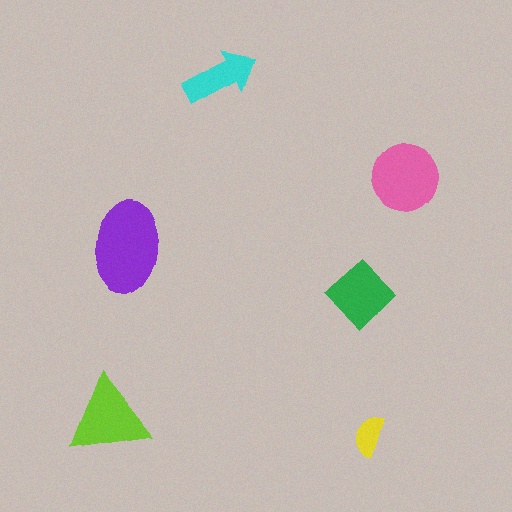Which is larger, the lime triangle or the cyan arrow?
The lime triangle.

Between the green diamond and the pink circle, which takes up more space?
The pink circle.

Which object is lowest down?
The yellow semicircle is bottommost.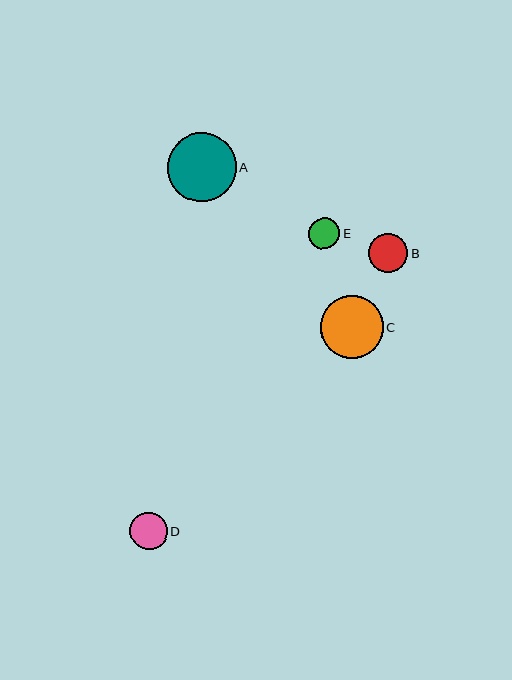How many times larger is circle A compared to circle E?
Circle A is approximately 2.2 times the size of circle E.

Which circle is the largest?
Circle A is the largest with a size of approximately 68 pixels.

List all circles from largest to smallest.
From largest to smallest: A, C, B, D, E.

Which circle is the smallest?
Circle E is the smallest with a size of approximately 32 pixels.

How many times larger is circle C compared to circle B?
Circle C is approximately 1.6 times the size of circle B.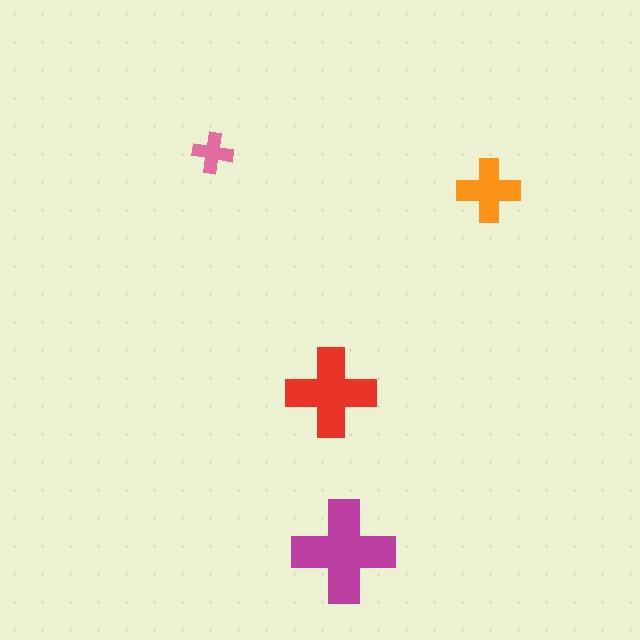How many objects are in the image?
There are 4 objects in the image.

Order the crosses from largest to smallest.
the magenta one, the red one, the orange one, the pink one.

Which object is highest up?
The pink cross is topmost.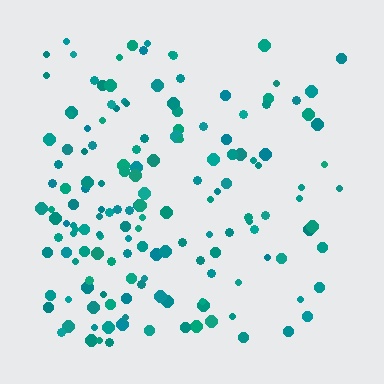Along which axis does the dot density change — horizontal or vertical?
Horizontal.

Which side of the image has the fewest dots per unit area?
The right.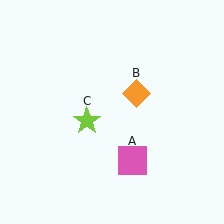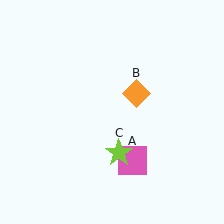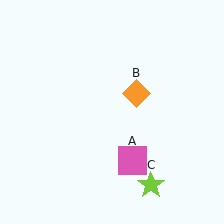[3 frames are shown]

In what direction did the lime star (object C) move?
The lime star (object C) moved down and to the right.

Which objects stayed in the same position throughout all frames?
Pink square (object A) and orange diamond (object B) remained stationary.